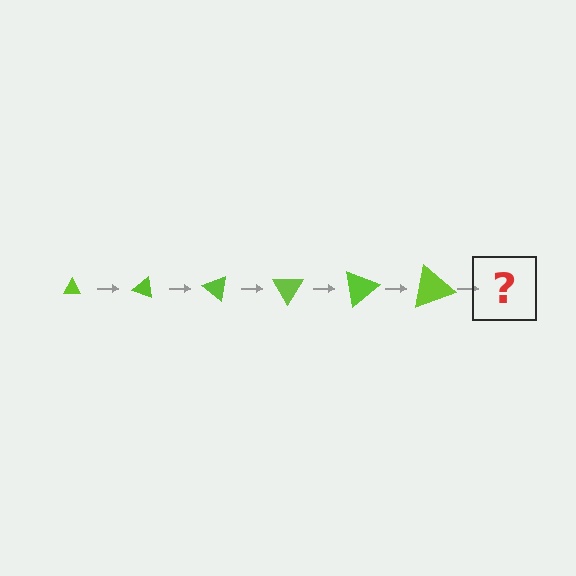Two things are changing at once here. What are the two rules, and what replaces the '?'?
The two rules are that the triangle grows larger each step and it rotates 20 degrees each step. The '?' should be a triangle, larger than the previous one and rotated 120 degrees from the start.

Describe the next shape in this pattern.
It should be a triangle, larger than the previous one and rotated 120 degrees from the start.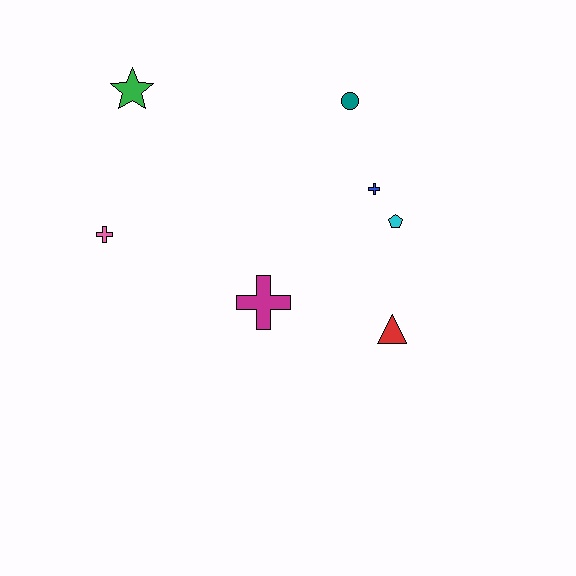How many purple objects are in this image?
There are no purple objects.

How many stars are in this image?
There is 1 star.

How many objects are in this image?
There are 7 objects.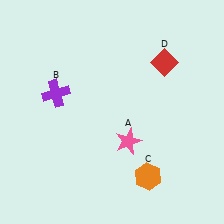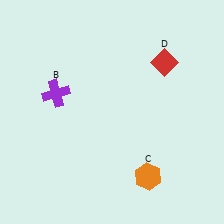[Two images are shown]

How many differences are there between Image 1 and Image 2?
There is 1 difference between the two images.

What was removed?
The pink star (A) was removed in Image 2.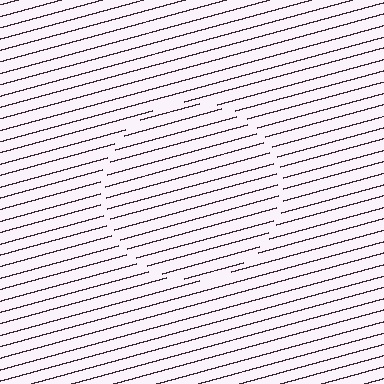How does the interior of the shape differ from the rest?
The interior of the shape contains the same grating, shifted by half a period — the contour is defined by the phase discontinuity where line-ends from the inner and outer gratings abut.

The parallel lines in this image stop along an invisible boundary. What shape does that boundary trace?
An illusory circle. The interior of the shape contains the same grating, shifted by half a period — the contour is defined by the phase discontinuity where line-ends from the inner and outer gratings abut.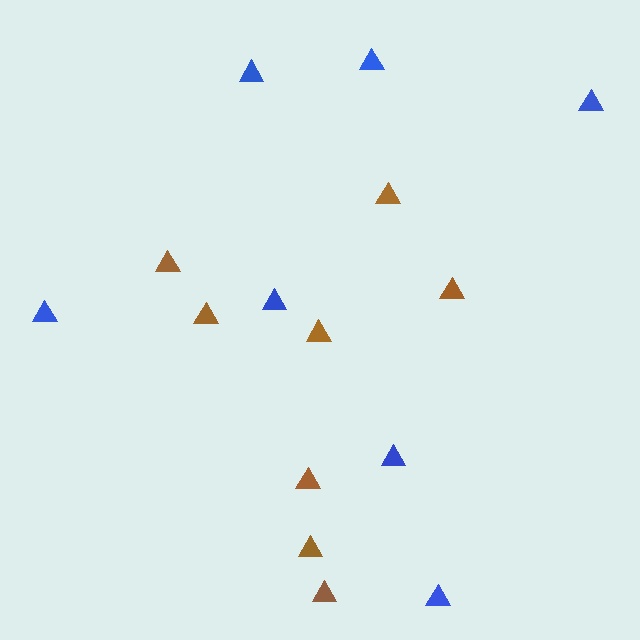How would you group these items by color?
There are 2 groups: one group of blue triangles (7) and one group of brown triangles (8).